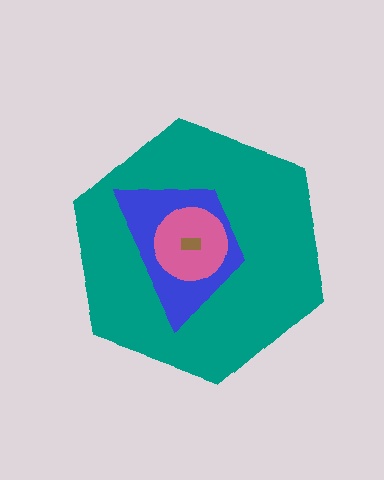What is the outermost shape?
The teal hexagon.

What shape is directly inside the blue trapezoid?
The pink circle.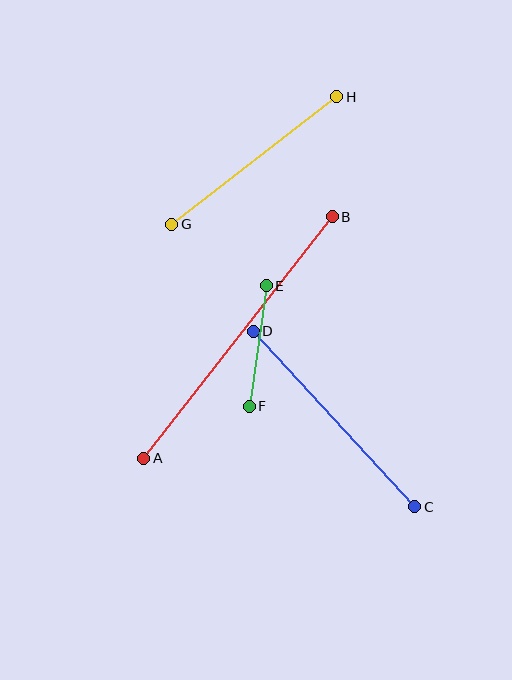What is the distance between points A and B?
The distance is approximately 306 pixels.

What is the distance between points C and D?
The distance is approximately 239 pixels.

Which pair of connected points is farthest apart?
Points A and B are farthest apart.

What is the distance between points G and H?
The distance is approximately 208 pixels.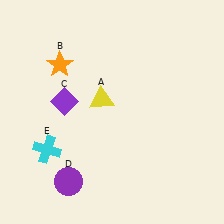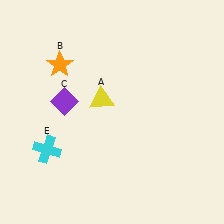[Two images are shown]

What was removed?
The purple circle (D) was removed in Image 2.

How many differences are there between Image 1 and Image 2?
There is 1 difference between the two images.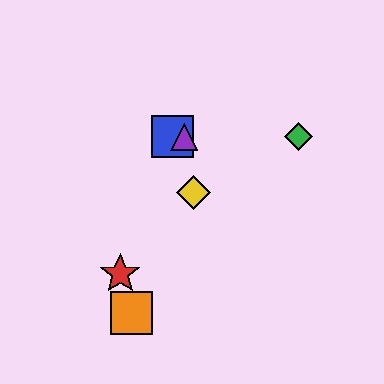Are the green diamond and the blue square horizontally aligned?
Yes, both are at y≈137.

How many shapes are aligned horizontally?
3 shapes (the blue square, the green diamond, the purple triangle) are aligned horizontally.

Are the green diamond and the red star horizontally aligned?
No, the green diamond is at y≈137 and the red star is at y≈274.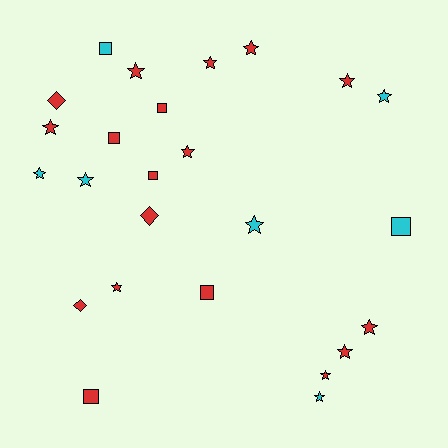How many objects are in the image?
There are 25 objects.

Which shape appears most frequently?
Star, with 15 objects.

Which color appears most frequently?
Red, with 18 objects.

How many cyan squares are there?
There are 2 cyan squares.